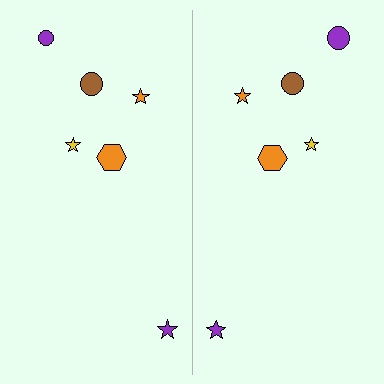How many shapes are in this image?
There are 12 shapes in this image.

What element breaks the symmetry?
The purple circle on the right side has a different size than its mirror counterpart.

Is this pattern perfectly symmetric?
No, the pattern is not perfectly symmetric. The purple circle on the right side has a different size than its mirror counterpart.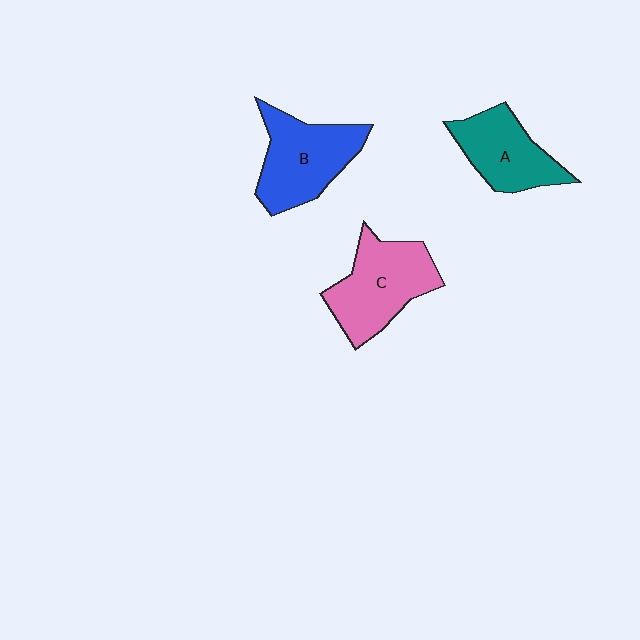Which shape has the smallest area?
Shape A (teal).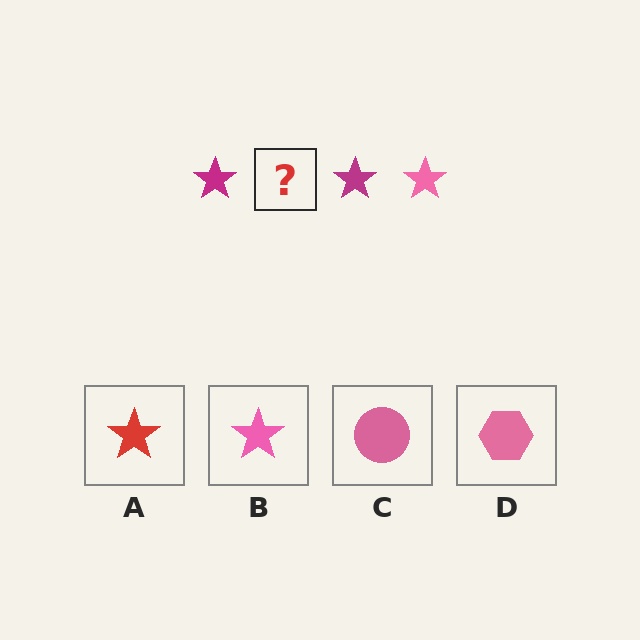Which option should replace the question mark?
Option B.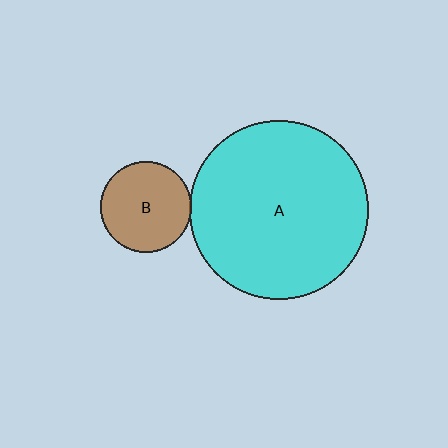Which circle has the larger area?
Circle A (cyan).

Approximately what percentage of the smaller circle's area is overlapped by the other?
Approximately 5%.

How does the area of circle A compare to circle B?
Approximately 3.9 times.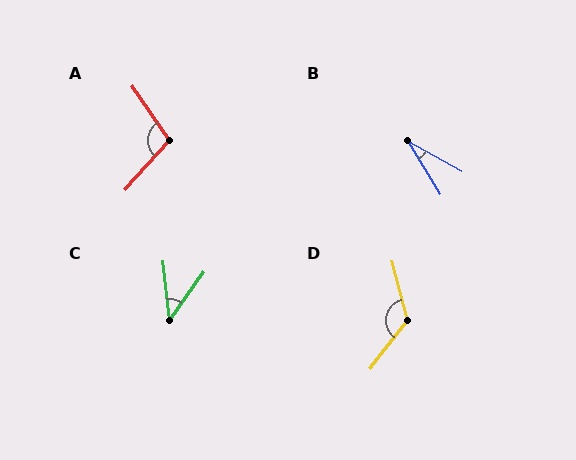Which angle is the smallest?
B, at approximately 29 degrees.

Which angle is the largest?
D, at approximately 128 degrees.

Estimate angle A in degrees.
Approximately 103 degrees.